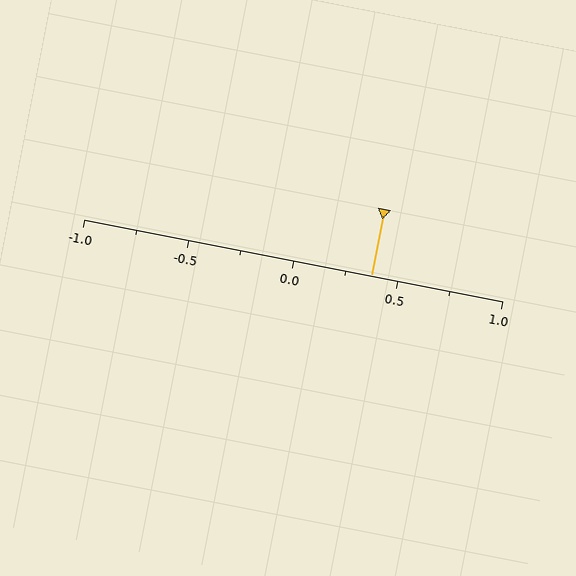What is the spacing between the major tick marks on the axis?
The major ticks are spaced 0.5 apart.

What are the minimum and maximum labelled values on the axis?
The axis runs from -1.0 to 1.0.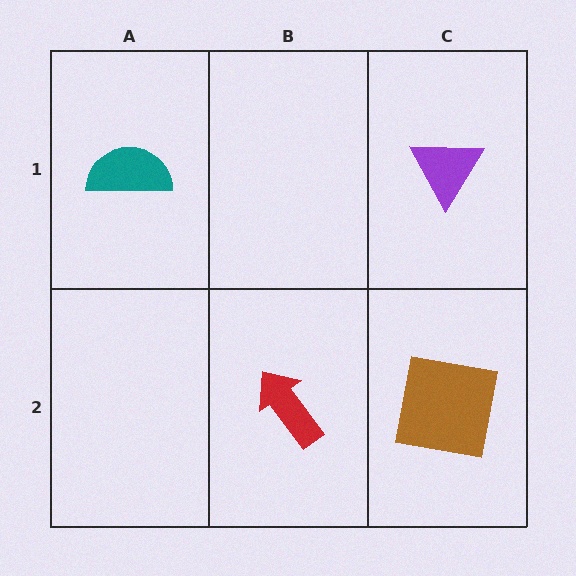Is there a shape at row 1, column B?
No, that cell is empty.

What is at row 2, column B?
A red arrow.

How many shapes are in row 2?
2 shapes.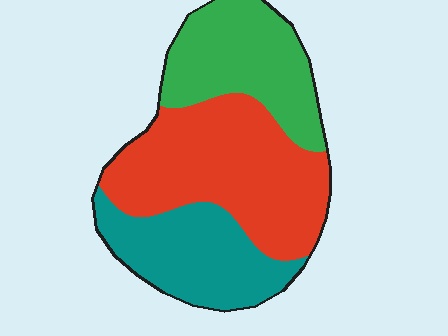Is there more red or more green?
Red.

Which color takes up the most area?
Red, at roughly 45%.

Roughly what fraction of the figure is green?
Green covers roughly 30% of the figure.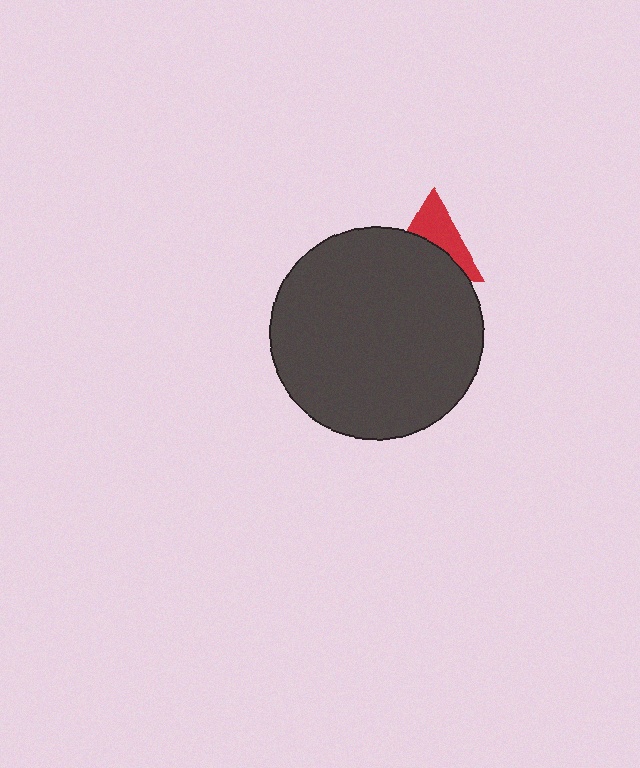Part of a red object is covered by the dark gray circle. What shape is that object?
It is a triangle.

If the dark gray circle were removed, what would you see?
You would see the complete red triangle.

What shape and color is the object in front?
The object in front is a dark gray circle.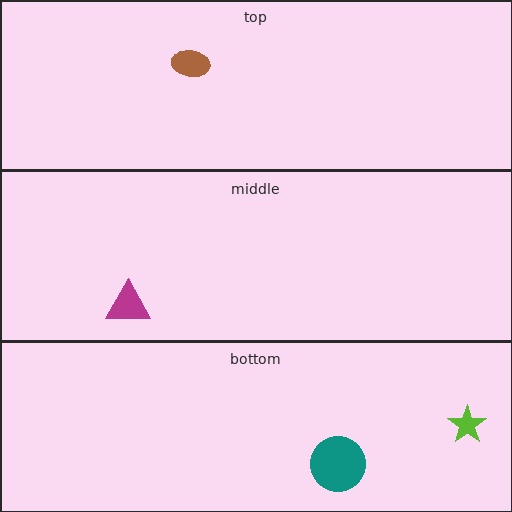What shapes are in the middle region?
The magenta triangle.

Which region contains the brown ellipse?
The top region.